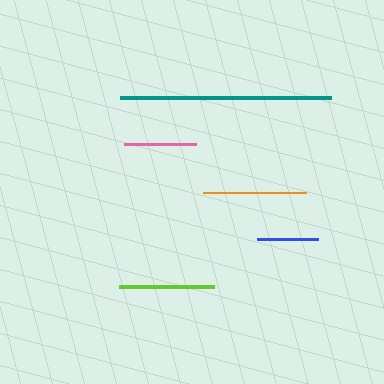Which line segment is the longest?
The teal line is the longest at approximately 211 pixels.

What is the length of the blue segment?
The blue segment is approximately 62 pixels long.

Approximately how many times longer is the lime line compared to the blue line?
The lime line is approximately 1.5 times the length of the blue line.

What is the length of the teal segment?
The teal segment is approximately 211 pixels long.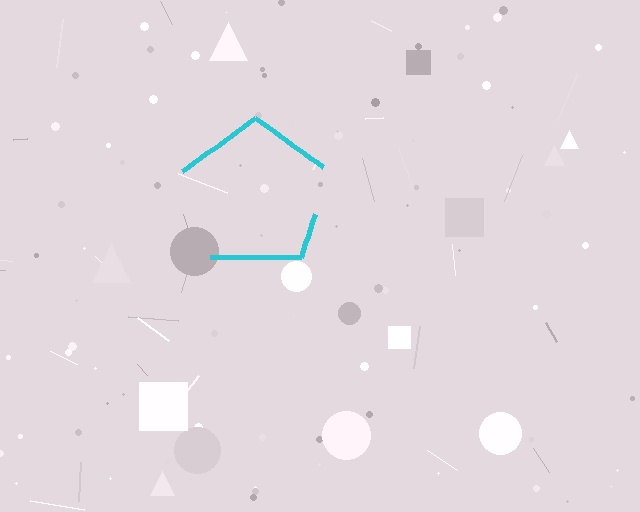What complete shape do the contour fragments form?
The contour fragments form a pentagon.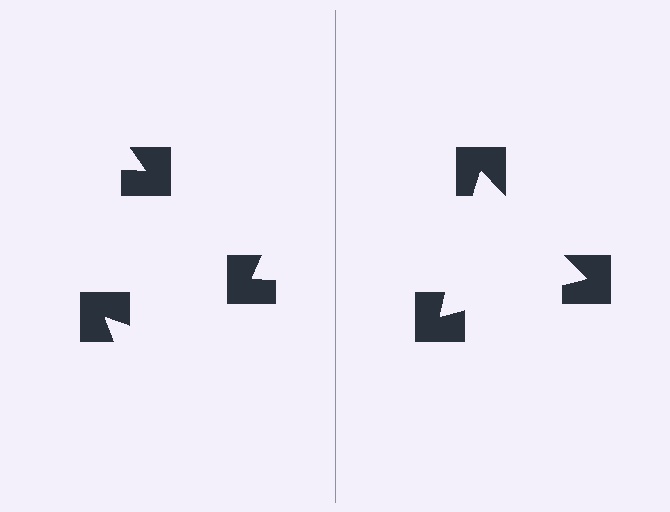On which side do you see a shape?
An illusory triangle appears on the right side. On the left side the wedge cuts are rotated, so no coherent shape forms.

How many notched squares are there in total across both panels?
6 — 3 on each side.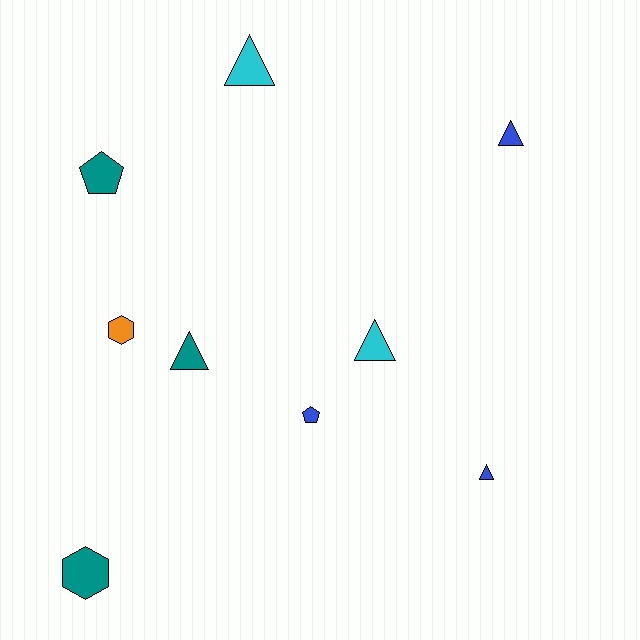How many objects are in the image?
There are 9 objects.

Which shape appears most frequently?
Triangle, with 5 objects.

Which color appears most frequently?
Blue, with 3 objects.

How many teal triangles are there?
There is 1 teal triangle.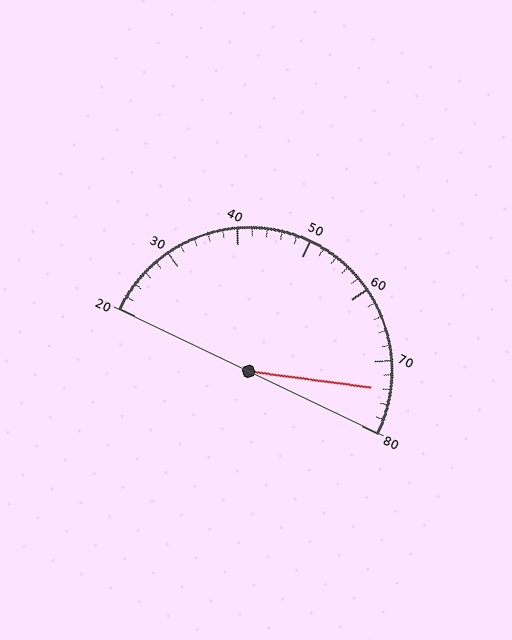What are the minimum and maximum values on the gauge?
The gauge ranges from 20 to 80.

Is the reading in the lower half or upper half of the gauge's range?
The reading is in the upper half of the range (20 to 80).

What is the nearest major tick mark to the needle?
The nearest major tick mark is 70.